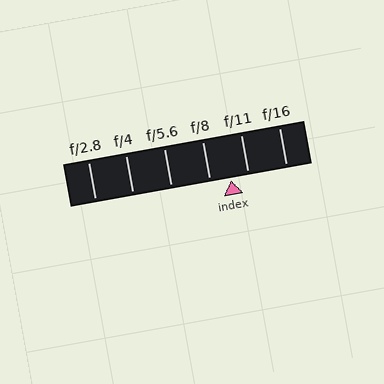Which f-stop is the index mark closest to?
The index mark is closest to f/11.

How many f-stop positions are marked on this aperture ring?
There are 6 f-stop positions marked.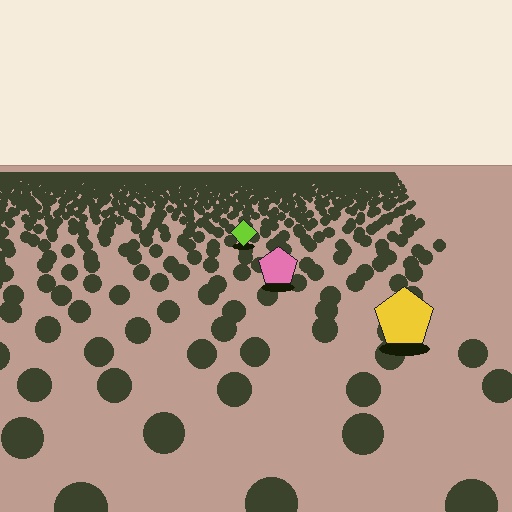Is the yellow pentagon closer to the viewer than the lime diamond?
Yes. The yellow pentagon is closer — you can tell from the texture gradient: the ground texture is coarser near it.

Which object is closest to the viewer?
The yellow pentagon is closest. The texture marks near it are larger and more spread out.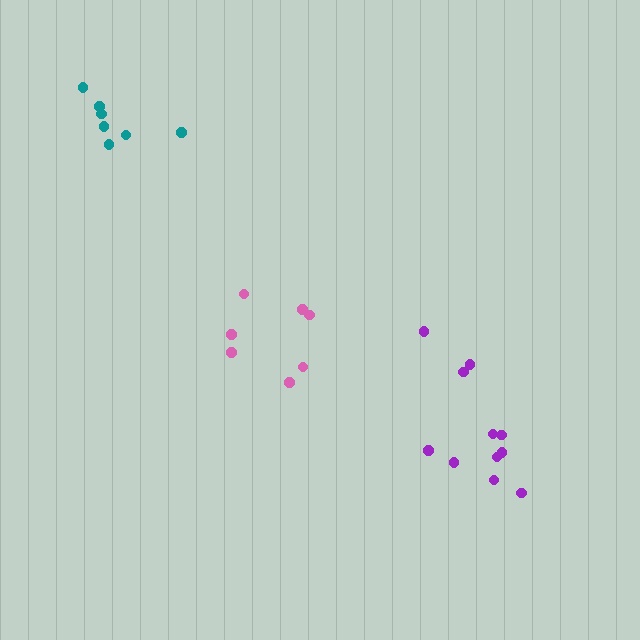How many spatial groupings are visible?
There are 3 spatial groupings.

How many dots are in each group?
Group 1: 7 dots, Group 2: 7 dots, Group 3: 11 dots (25 total).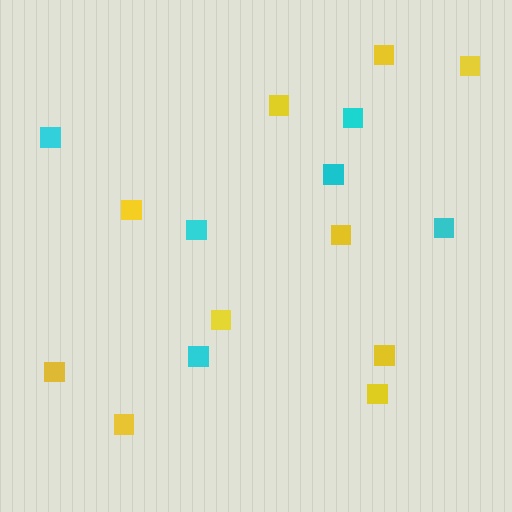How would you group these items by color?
There are 2 groups: one group of cyan squares (6) and one group of yellow squares (10).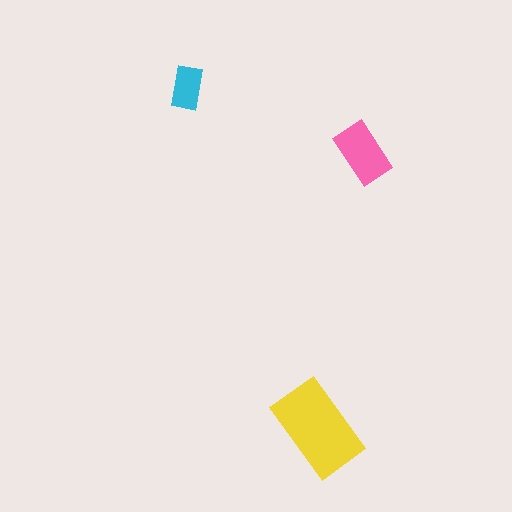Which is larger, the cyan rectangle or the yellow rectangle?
The yellow one.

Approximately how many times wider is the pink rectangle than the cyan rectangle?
About 1.5 times wider.